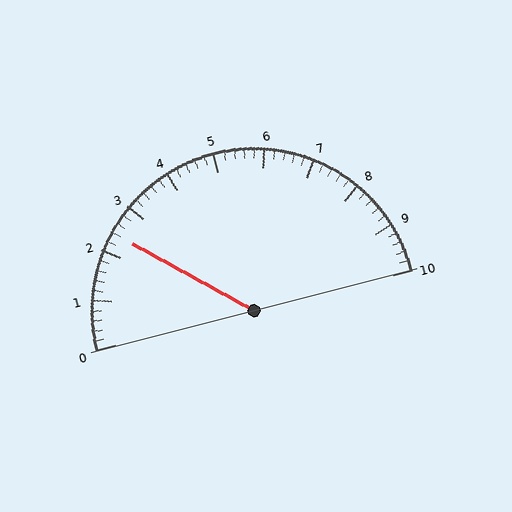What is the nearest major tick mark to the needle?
The nearest major tick mark is 2.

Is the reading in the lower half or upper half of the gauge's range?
The reading is in the lower half of the range (0 to 10).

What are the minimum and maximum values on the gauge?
The gauge ranges from 0 to 10.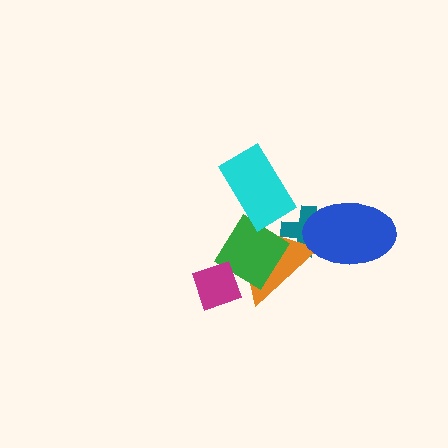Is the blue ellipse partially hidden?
No, no other shape covers it.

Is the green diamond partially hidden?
Yes, it is partially covered by another shape.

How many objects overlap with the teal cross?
2 objects overlap with the teal cross.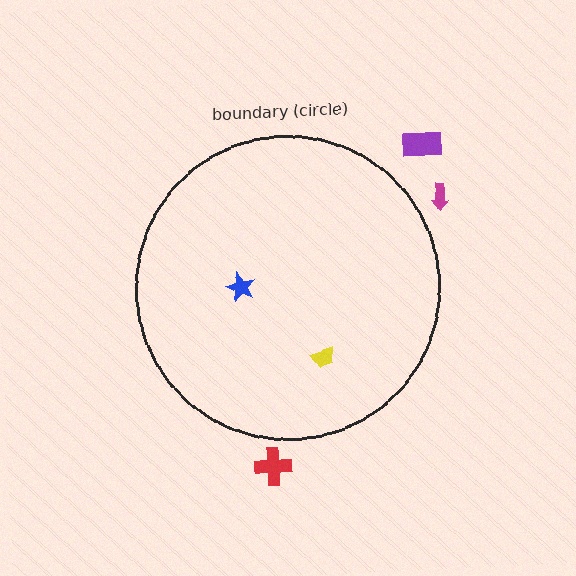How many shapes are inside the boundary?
2 inside, 3 outside.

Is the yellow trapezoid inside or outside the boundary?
Inside.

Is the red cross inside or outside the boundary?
Outside.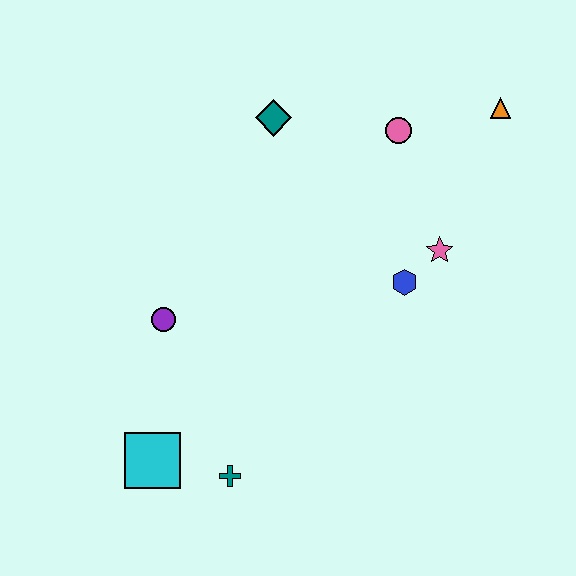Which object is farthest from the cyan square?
The orange triangle is farthest from the cyan square.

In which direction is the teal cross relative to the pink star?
The teal cross is below the pink star.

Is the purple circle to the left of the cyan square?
No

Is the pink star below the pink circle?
Yes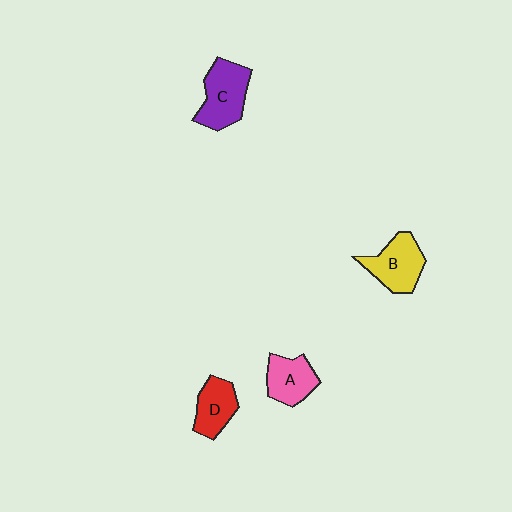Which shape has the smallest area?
Shape D (red).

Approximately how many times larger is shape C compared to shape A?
Approximately 1.3 times.